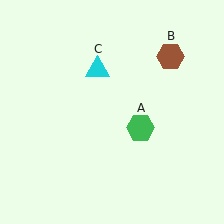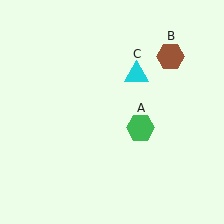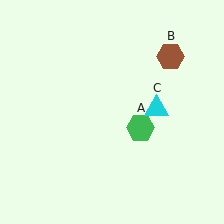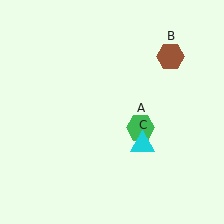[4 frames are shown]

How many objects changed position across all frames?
1 object changed position: cyan triangle (object C).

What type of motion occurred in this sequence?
The cyan triangle (object C) rotated clockwise around the center of the scene.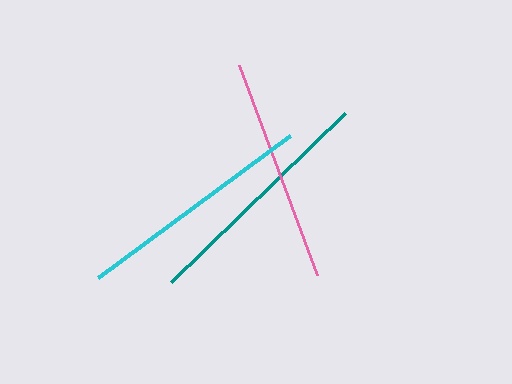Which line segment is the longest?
The teal line is the longest at approximately 243 pixels.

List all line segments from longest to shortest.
From longest to shortest: teal, cyan, pink.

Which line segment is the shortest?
The pink line is the shortest at approximately 224 pixels.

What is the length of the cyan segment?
The cyan segment is approximately 239 pixels long.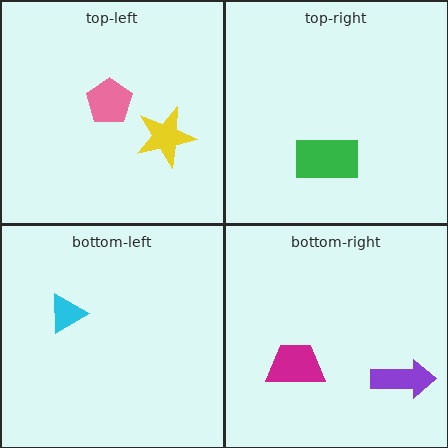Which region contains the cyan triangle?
The bottom-left region.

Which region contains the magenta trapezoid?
The bottom-right region.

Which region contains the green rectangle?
The top-right region.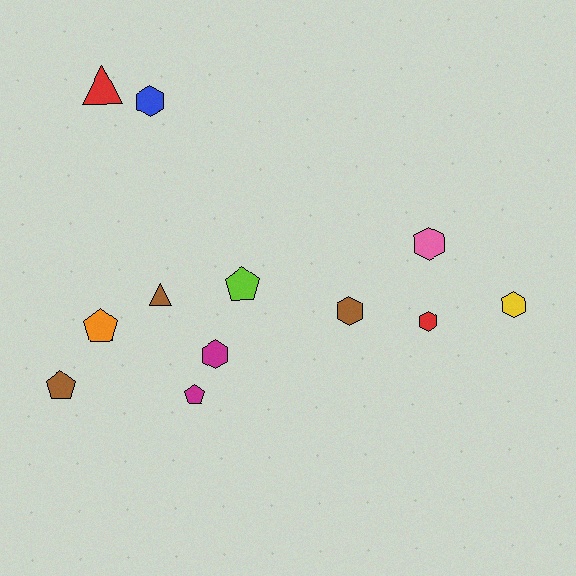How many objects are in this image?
There are 12 objects.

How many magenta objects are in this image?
There are 2 magenta objects.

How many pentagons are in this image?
There are 4 pentagons.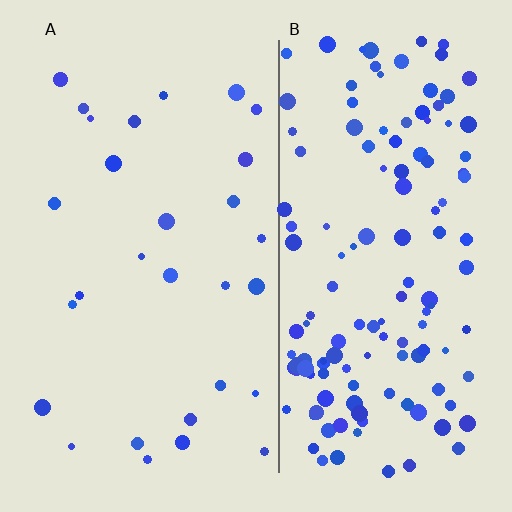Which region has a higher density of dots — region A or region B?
B (the right).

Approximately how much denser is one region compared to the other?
Approximately 4.8× — region B over region A.